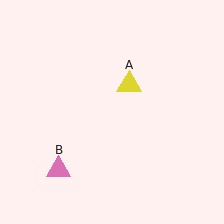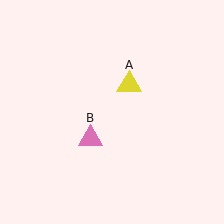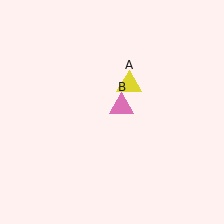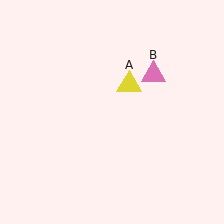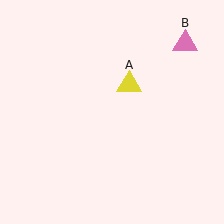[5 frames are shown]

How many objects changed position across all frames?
1 object changed position: pink triangle (object B).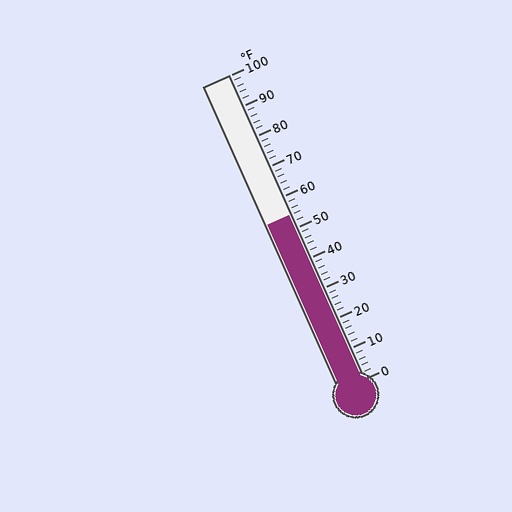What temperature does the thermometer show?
The thermometer shows approximately 54°F.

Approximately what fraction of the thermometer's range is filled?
The thermometer is filled to approximately 55% of its range.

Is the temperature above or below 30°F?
The temperature is above 30°F.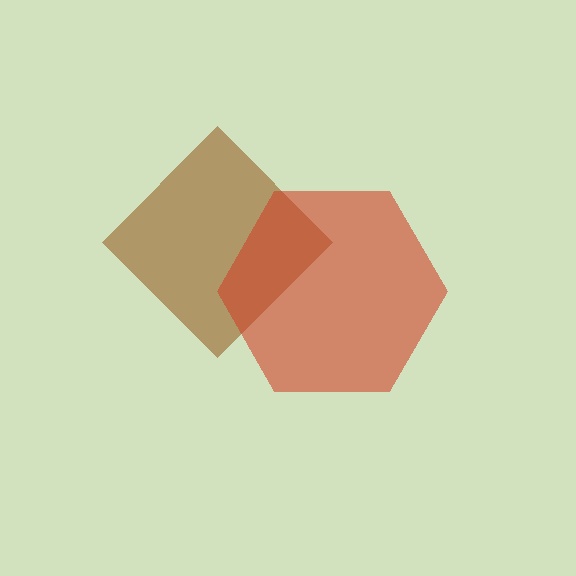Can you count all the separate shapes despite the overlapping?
Yes, there are 2 separate shapes.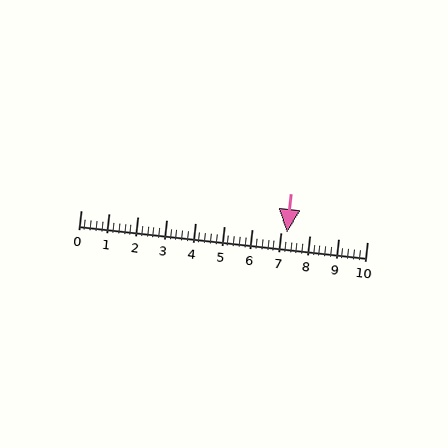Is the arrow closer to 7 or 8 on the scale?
The arrow is closer to 7.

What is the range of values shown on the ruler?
The ruler shows values from 0 to 10.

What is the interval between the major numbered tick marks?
The major tick marks are spaced 1 units apart.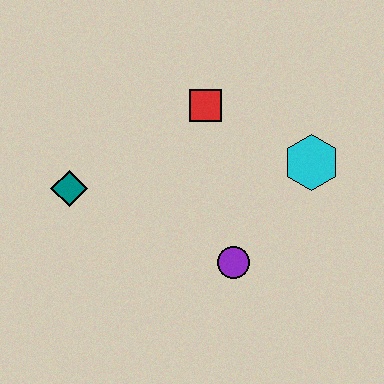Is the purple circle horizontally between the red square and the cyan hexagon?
Yes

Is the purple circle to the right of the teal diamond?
Yes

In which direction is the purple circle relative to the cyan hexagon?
The purple circle is below the cyan hexagon.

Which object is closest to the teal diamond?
The red square is closest to the teal diamond.